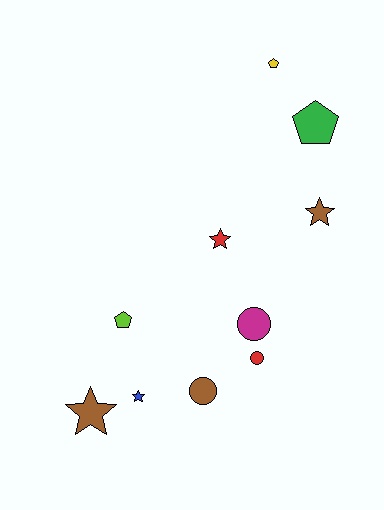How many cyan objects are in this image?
There are no cyan objects.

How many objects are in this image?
There are 10 objects.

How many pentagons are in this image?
There are 3 pentagons.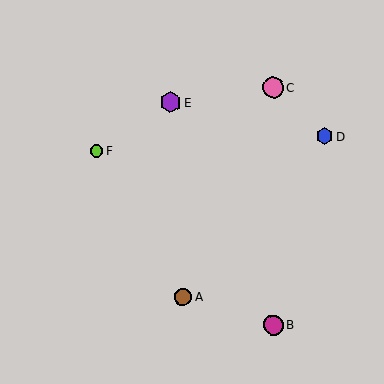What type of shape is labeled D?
Shape D is a blue hexagon.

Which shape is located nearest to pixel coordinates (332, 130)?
The blue hexagon (labeled D) at (324, 136) is nearest to that location.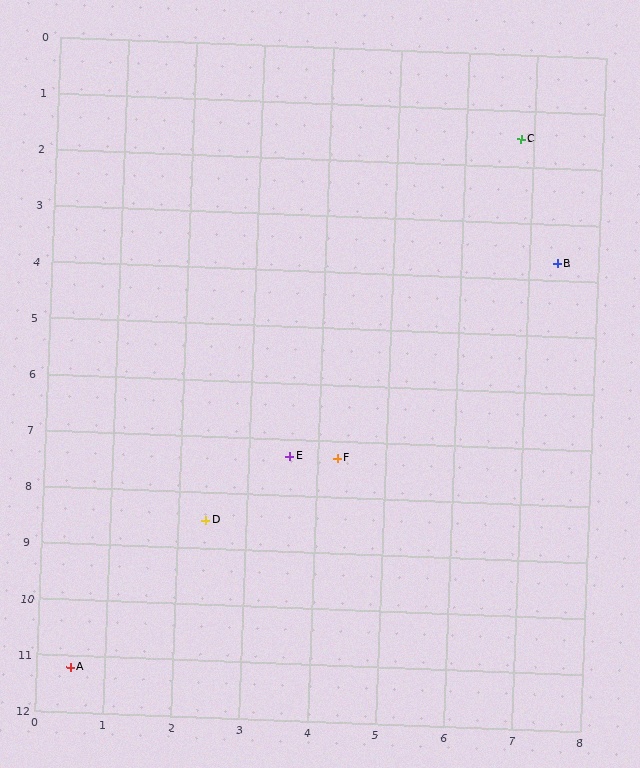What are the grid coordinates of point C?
Point C is at approximately (6.8, 1.5).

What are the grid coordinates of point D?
Point D is at approximately (2.4, 8.5).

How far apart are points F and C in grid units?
Points F and C are about 6.3 grid units apart.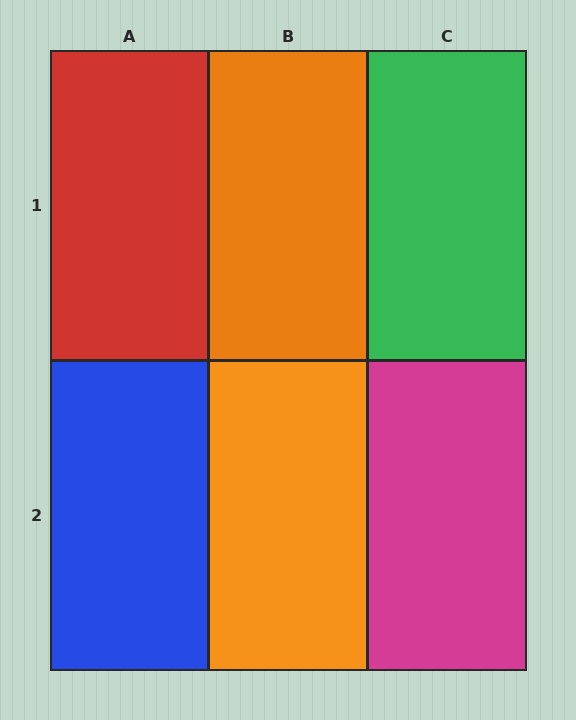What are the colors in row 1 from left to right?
Red, orange, green.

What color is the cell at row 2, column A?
Blue.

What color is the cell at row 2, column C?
Magenta.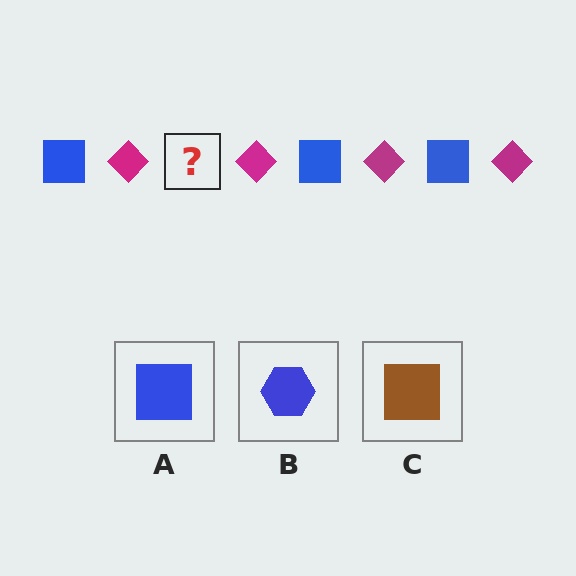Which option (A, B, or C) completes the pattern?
A.